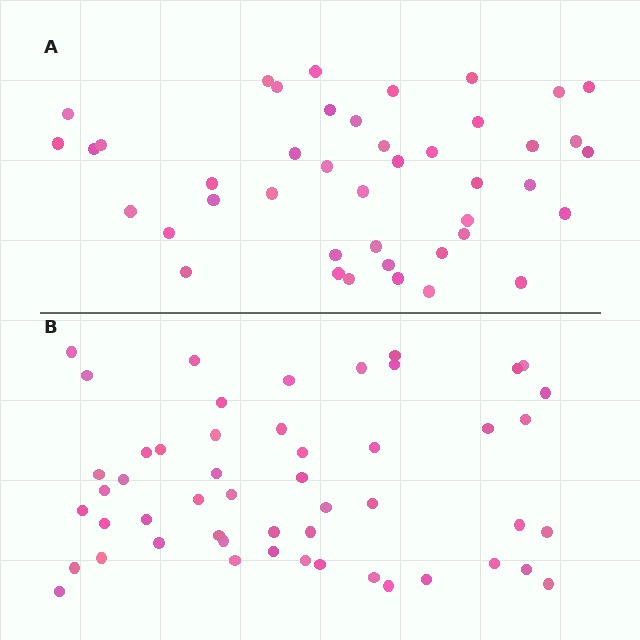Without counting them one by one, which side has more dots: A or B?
Region B (the bottom region) has more dots.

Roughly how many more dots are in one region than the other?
Region B has roughly 8 or so more dots than region A.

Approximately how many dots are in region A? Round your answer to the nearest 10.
About 40 dots. (The exact count is 43, which rounds to 40.)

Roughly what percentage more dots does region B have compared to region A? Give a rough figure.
About 20% more.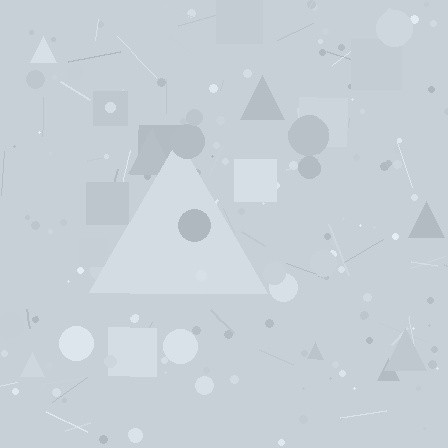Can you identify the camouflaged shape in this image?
The camouflaged shape is a triangle.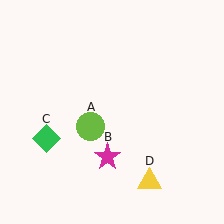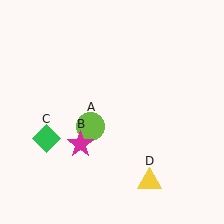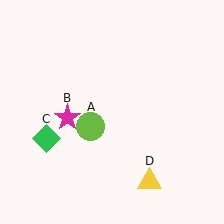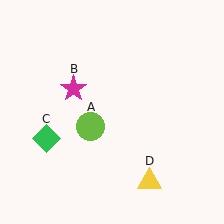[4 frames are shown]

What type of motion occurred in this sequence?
The magenta star (object B) rotated clockwise around the center of the scene.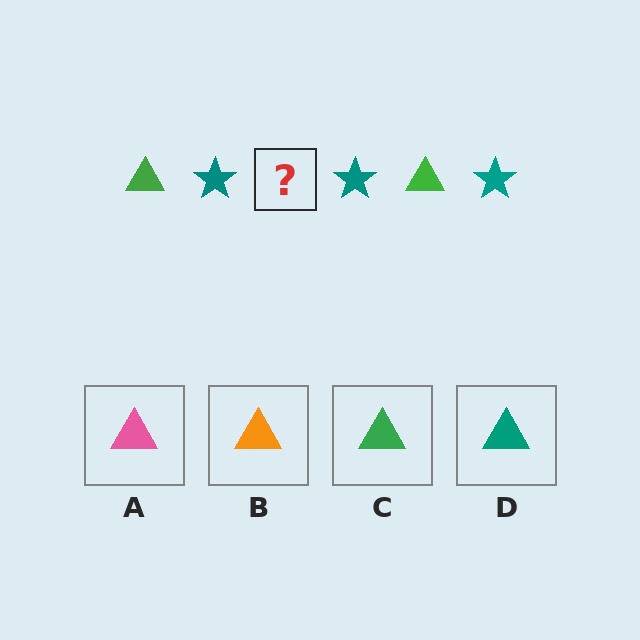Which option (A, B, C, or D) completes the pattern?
C.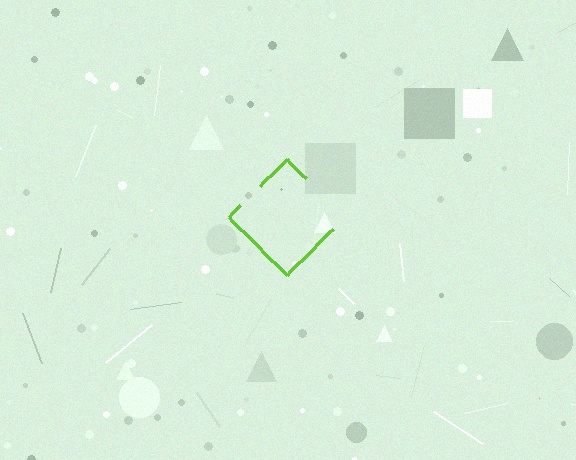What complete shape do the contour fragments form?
The contour fragments form a diamond.